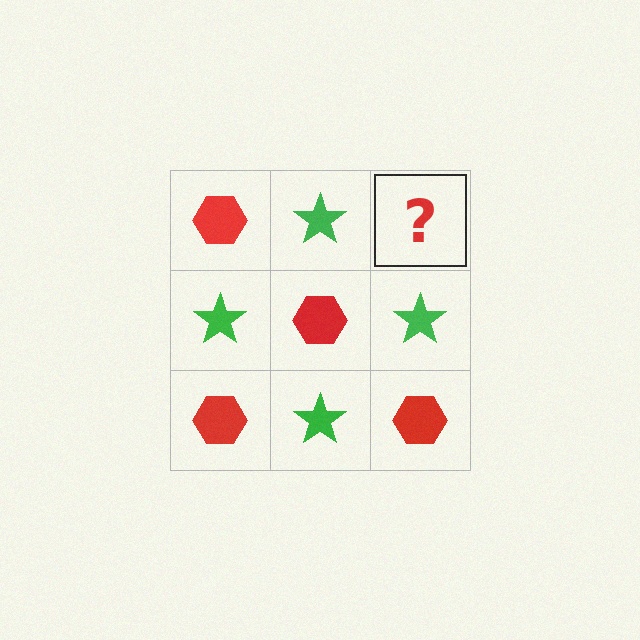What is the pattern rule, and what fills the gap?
The rule is that it alternates red hexagon and green star in a checkerboard pattern. The gap should be filled with a red hexagon.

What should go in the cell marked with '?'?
The missing cell should contain a red hexagon.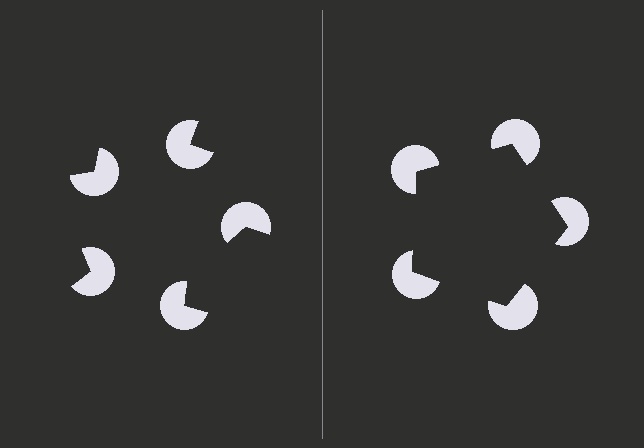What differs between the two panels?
The pac-man discs are positioned identically on both sides; only the wedge orientations differ. On the right they align to a pentagon; on the left they are misaligned.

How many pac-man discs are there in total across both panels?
10 — 5 on each side.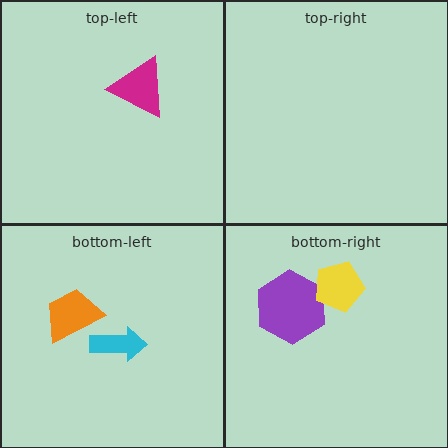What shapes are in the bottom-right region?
The purple hexagon, the yellow pentagon.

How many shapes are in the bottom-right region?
2.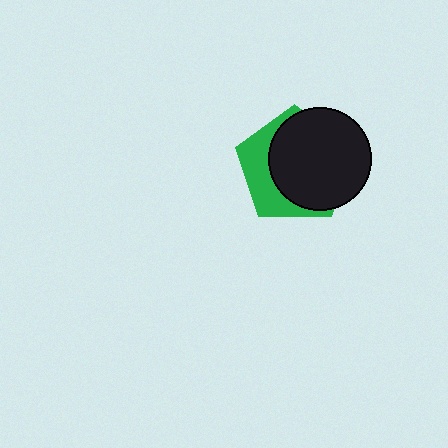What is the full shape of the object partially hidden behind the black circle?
The partially hidden object is a green pentagon.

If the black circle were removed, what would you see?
You would see the complete green pentagon.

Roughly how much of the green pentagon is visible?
A small part of it is visible (roughly 35%).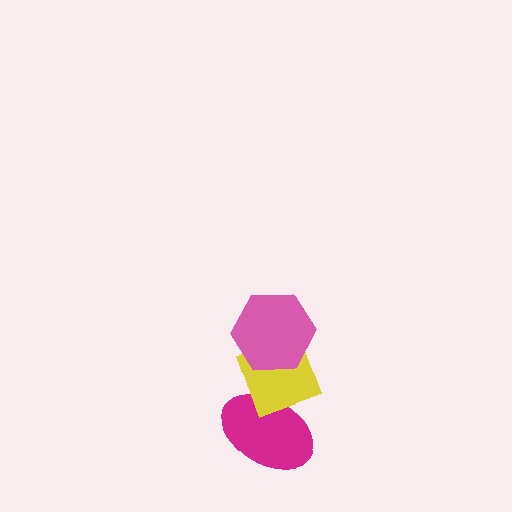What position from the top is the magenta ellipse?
The magenta ellipse is 3rd from the top.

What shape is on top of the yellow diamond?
The pink hexagon is on top of the yellow diamond.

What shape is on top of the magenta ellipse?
The yellow diamond is on top of the magenta ellipse.